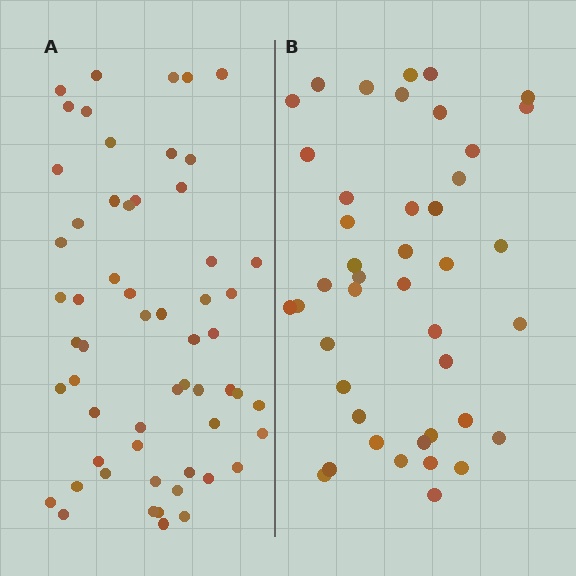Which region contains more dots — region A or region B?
Region A (the left region) has more dots.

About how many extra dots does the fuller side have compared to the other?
Region A has approximately 15 more dots than region B.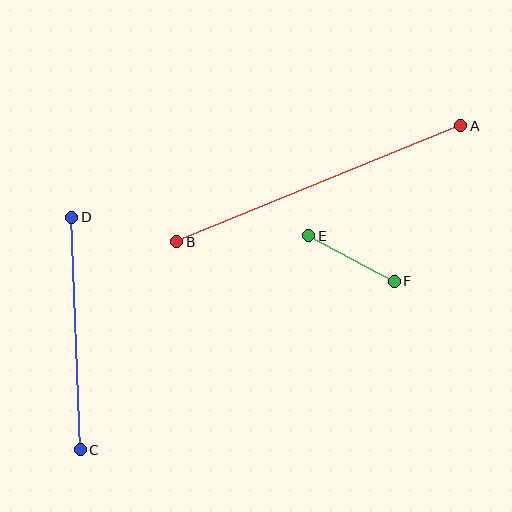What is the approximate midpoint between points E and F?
The midpoint is at approximately (352, 258) pixels.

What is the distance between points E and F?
The distance is approximately 97 pixels.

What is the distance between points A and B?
The distance is approximately 307 pixels.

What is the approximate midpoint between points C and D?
The midpoint is at approximately (76, 334) pixels.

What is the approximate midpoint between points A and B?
The midpoint is at approximately (319, 184) pixels.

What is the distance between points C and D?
The distance is approximately 233 pixels.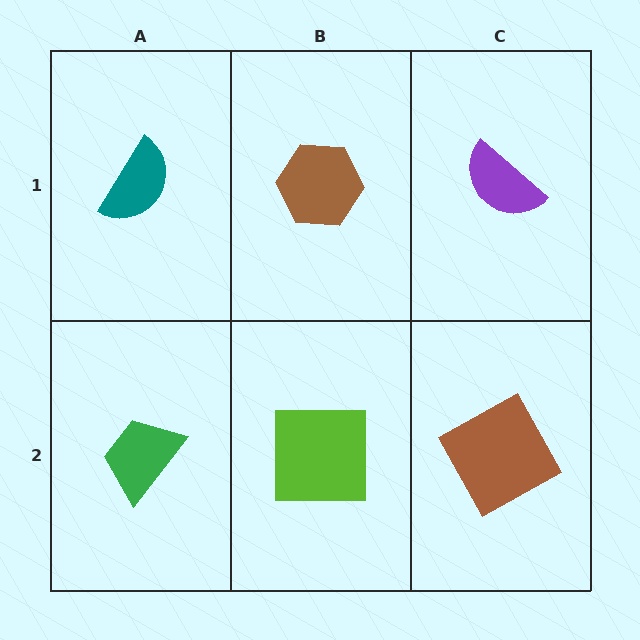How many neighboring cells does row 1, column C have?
2.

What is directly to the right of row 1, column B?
A purple semicircle.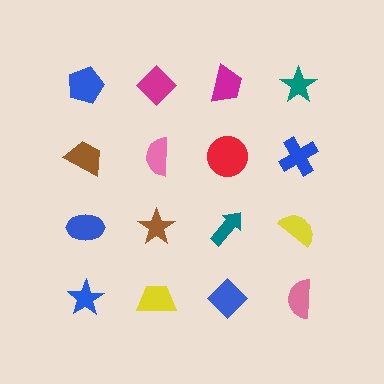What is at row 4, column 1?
A blue star.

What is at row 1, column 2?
A magenta diamond.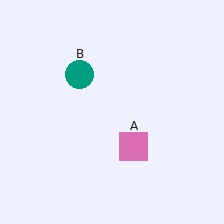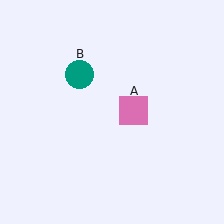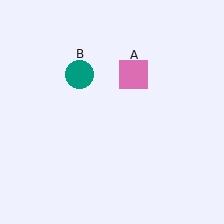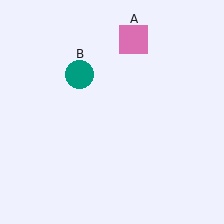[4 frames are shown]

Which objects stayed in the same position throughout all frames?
Teal circle (object B) remained stationary.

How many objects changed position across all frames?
1 object changed position: pink square (object A).